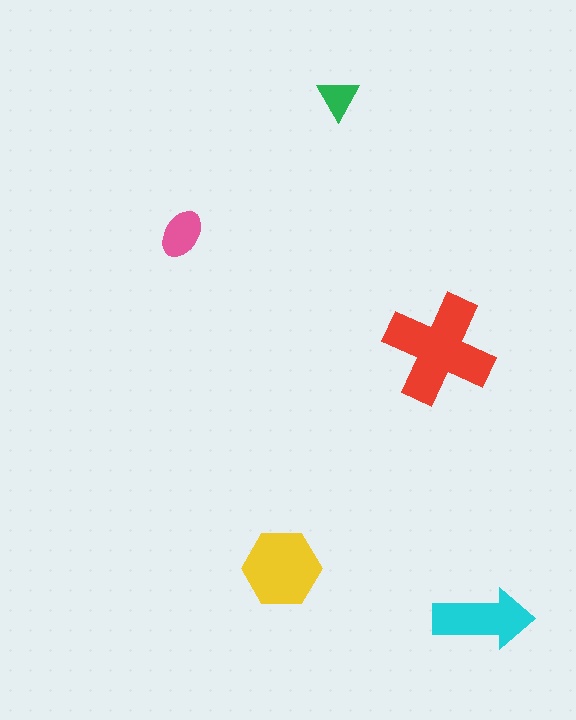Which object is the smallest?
The green triangle.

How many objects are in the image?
There are 5 objects in the image.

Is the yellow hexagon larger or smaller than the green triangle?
Larger.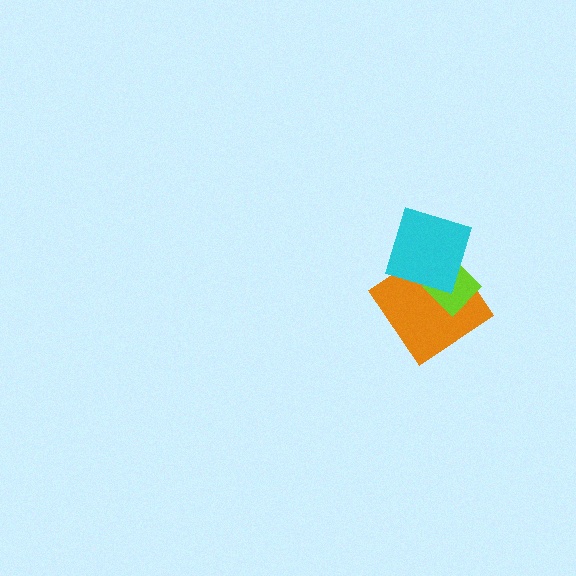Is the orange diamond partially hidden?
Yes, it is partially covered by another shape.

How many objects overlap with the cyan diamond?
2 objects overlap with the cyan diamond.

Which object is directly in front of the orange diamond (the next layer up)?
The lime diamond is directly in front of the orange diamond.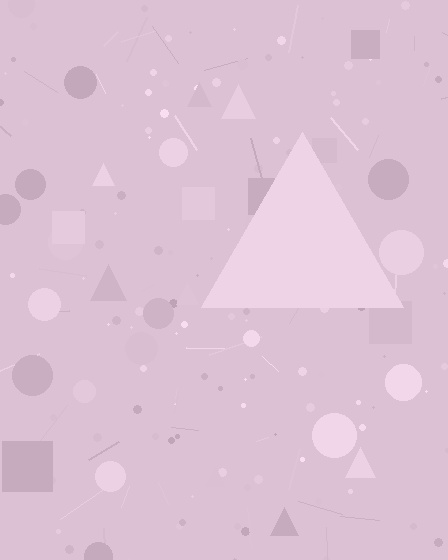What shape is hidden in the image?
A triangle is hidden in the image.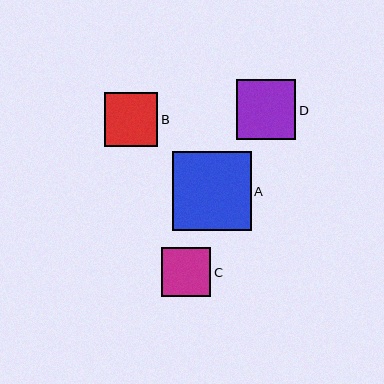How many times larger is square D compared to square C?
Square D is approximately 1.2 times the size of square C.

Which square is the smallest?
Square C is the smallest with a size of approximately 49 pixels.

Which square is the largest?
Square A is the largest with a size of approximately 79 pixels.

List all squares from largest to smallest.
From largest to smallest: A, D, B, C.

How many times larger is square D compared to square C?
Square D is approximately 1.2 times the size of square C.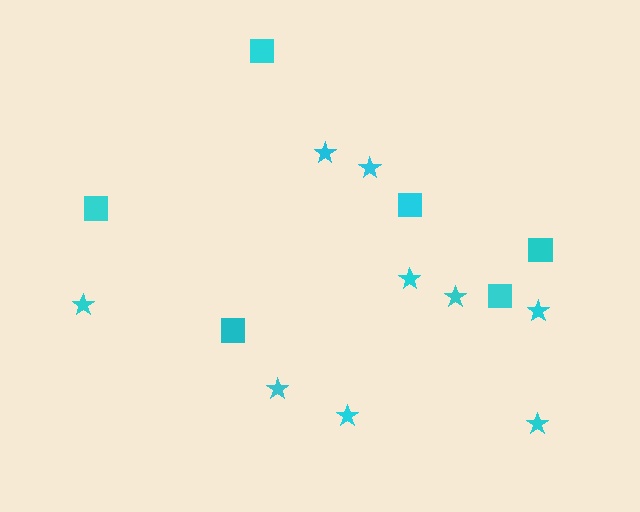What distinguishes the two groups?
There are 2 groups: one group of stars (9) and one group of squares (6).